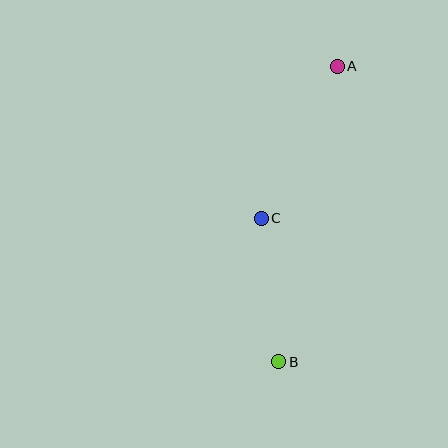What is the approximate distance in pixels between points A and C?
The distance between A and C is approximately 170 pixels.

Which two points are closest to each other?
Points B and C are closest to each other.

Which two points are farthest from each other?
Points A and B are farthest from each other.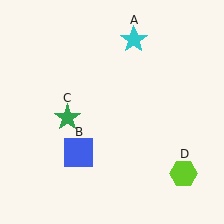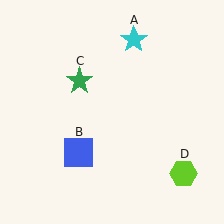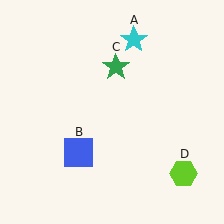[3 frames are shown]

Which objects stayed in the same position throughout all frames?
Cyan star (object A) and blue square (object B) and lime hexagon (object D) remained stationary.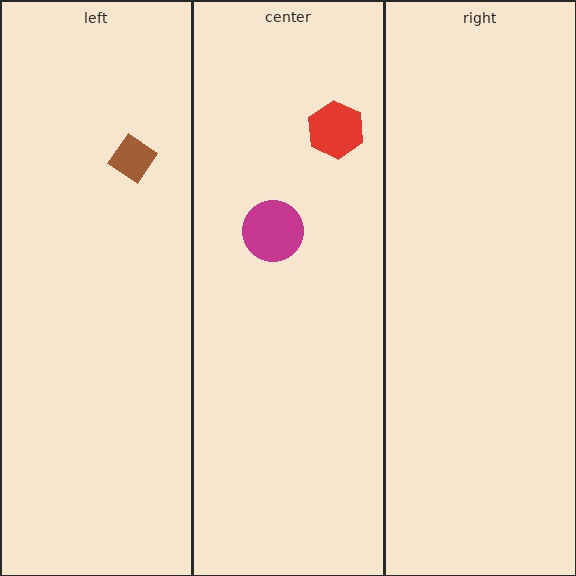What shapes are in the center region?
The magenta circle, the red hexagon.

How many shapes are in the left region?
1.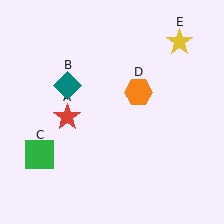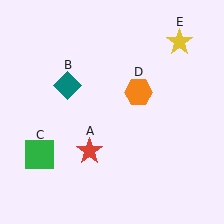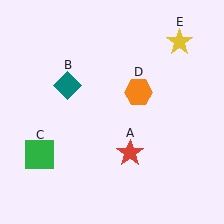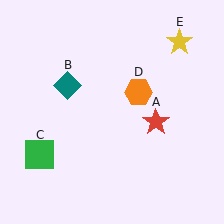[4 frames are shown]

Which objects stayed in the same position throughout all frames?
Teal diamond (object B) and green square (object C) and orange hexagon (object D) and yellow star (object E) remained stationary.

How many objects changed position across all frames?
1 object changed position: red star (object A).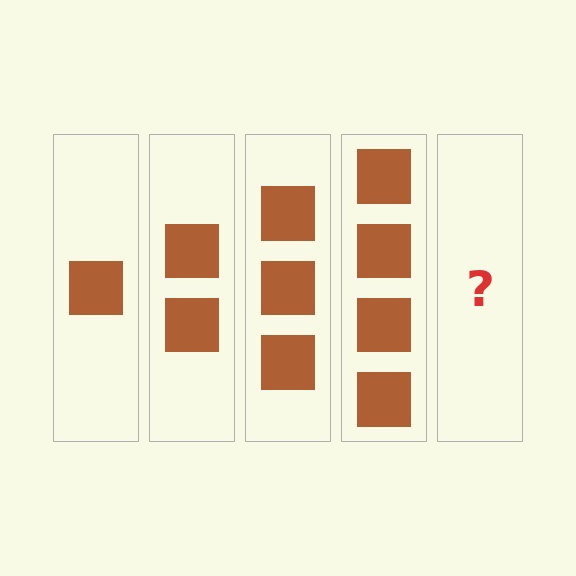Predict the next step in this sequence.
The next step is 5 squares.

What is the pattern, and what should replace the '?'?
The pattern is that each step adds one more square. The '?' should be 5 squares.